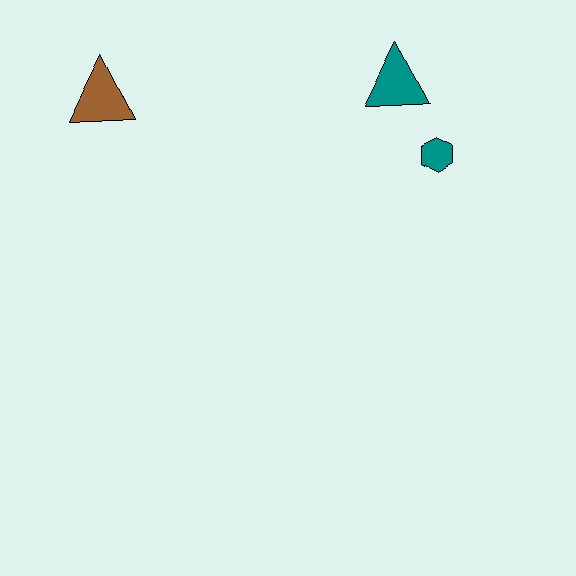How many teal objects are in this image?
There are 2 teal objects.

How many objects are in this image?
There are 3 objects.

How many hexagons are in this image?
There is 1 hexagon.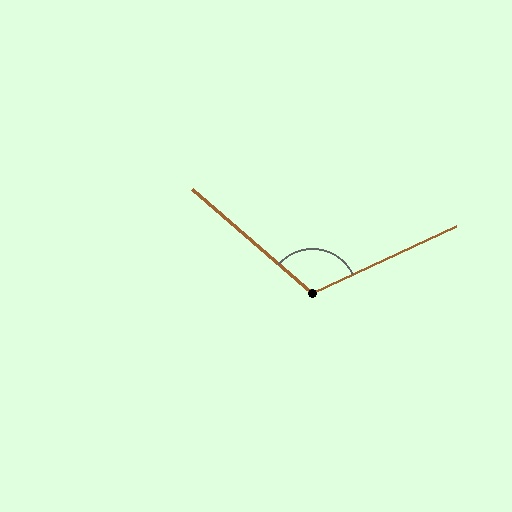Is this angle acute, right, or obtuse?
It is obtuse.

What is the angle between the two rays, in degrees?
Approximately 114 degrees.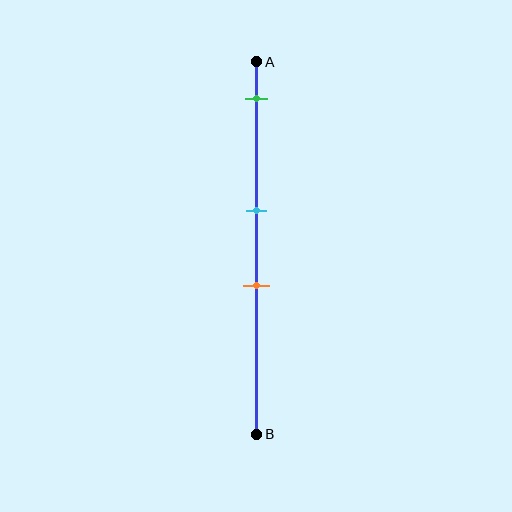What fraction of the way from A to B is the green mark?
The green mark is approximately 10% (0.1) of the way from A to B.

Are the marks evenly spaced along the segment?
No, the marks are not evenly spaced.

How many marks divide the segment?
There are 3 marks dividing the segment.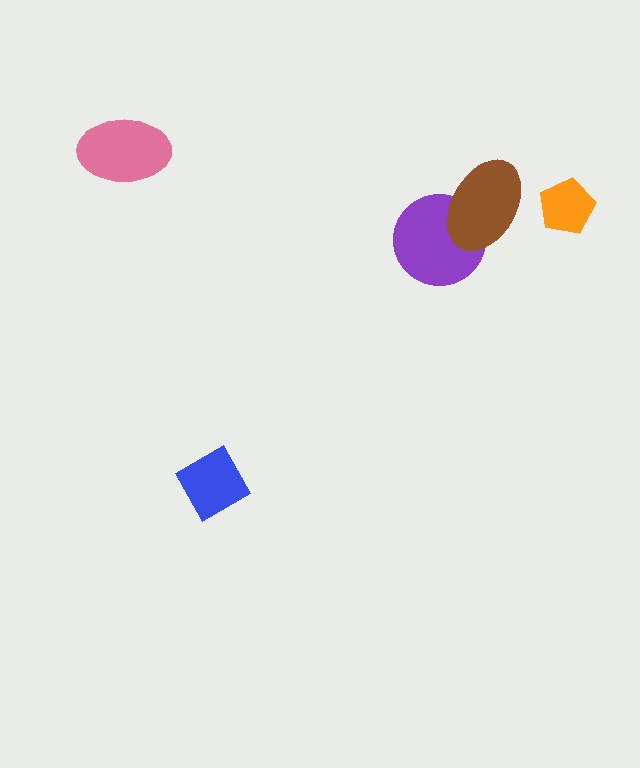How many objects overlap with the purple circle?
1 object overlaps with the purple circle.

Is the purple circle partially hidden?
Yes, it is partially covered by another shape.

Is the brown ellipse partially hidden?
No, no other shape covers it.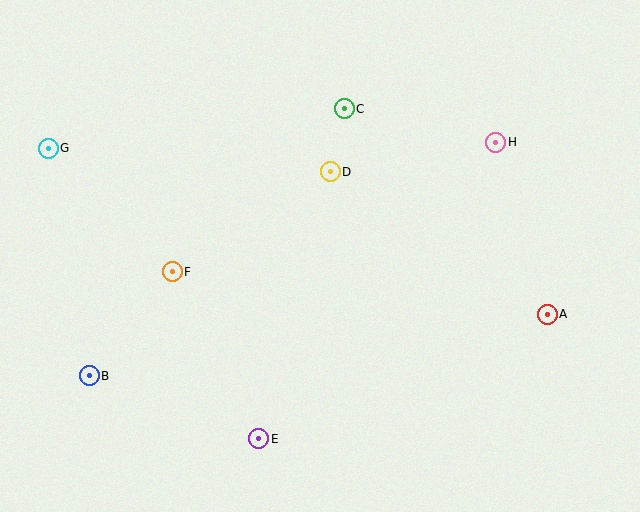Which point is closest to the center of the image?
Point D at (330, 172) is closest to the center.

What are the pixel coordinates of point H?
Point H is at (496, 142).